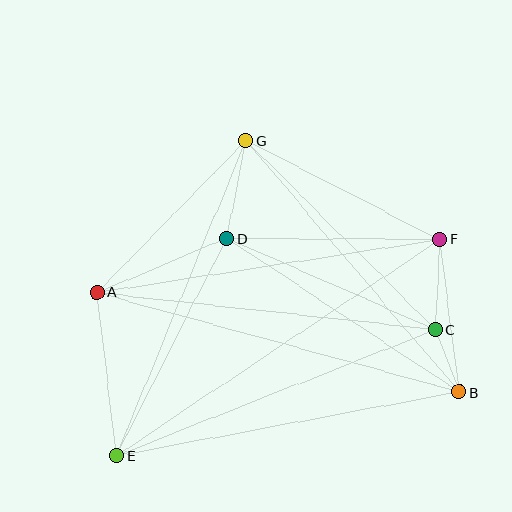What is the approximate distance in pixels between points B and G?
The distance between B and G is approximately 330 pixels.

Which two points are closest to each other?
Points B and C are closest to each other.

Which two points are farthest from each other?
Points E and F are farthest from each other.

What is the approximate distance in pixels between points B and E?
The distance between B and E is approximately 349 pixels.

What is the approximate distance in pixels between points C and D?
The distance between C and D is approximately 228 pixels.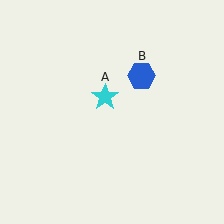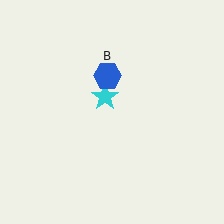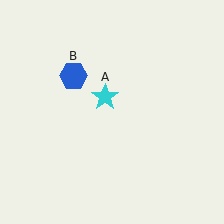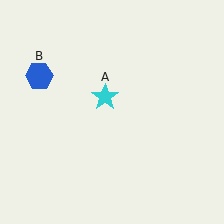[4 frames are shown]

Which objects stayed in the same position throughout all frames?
Cyan star (object A) remained stationary.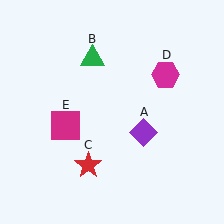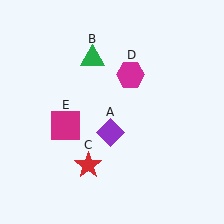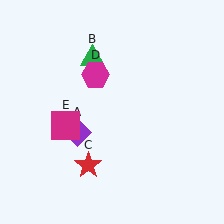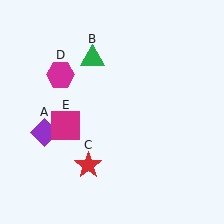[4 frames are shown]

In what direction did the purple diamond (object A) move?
The purple diamond (object A) moved left.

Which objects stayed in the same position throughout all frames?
Green triangle (object B) and red star (object C) and magenta square (object E) remained stationary.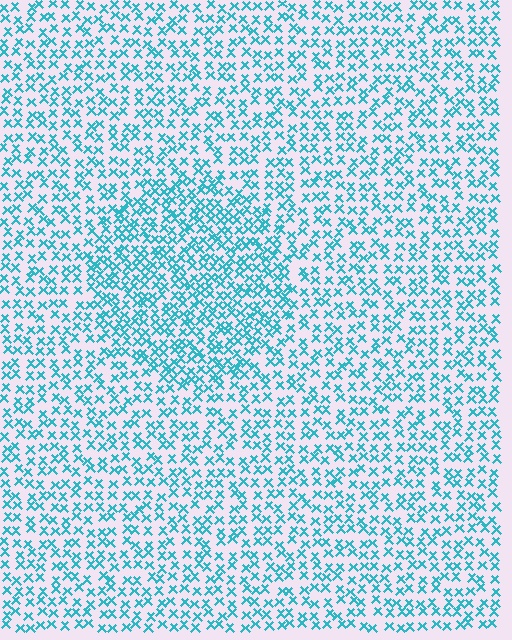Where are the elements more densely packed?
The elements are more densely packed inside the circle boundary.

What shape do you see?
I see a circle.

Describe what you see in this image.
The image contains small cyan elements arranged at two different densities. A circle-shaped region is visible where the elements are more densely packed than the surrounding area.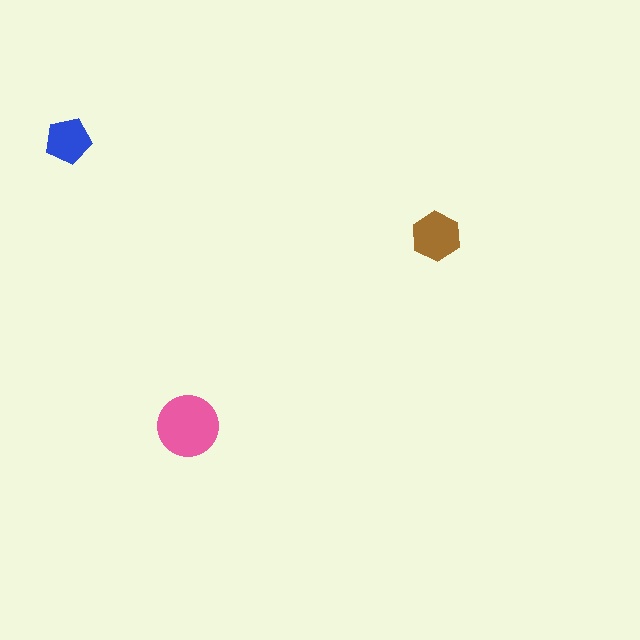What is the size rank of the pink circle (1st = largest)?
1st.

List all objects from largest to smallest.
The pink circle, the brown hexagon, the blue pentagon.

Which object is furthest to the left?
The blue pentagon is leftmost.